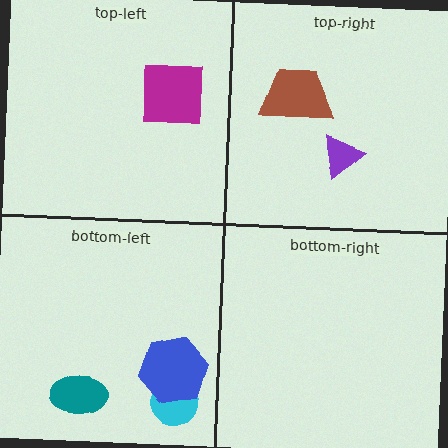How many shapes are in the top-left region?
1.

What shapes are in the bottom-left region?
The cyan circle, the blue hexagon, the teal ellipse.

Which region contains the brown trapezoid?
The top-right region.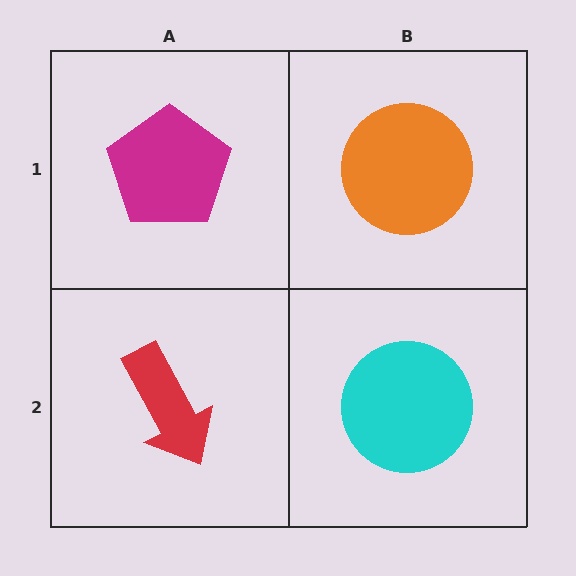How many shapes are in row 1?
2 shapes.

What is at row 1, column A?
A magenta pentagon.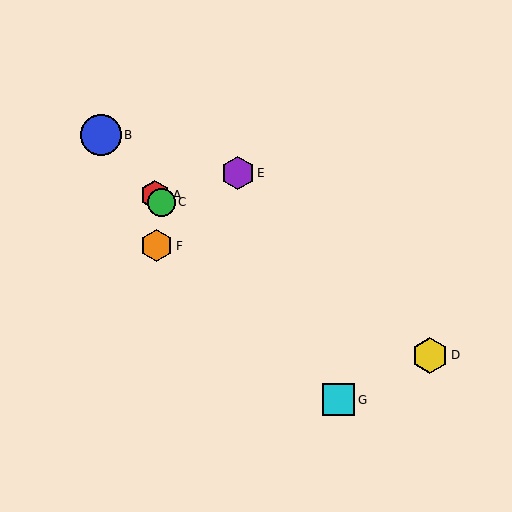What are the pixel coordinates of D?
Object D is at (430, 355).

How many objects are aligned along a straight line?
4 objects (A, B, C, G) are aligned along a straight line.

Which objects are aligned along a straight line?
Objects A, B, C, G are aligned along a straight line.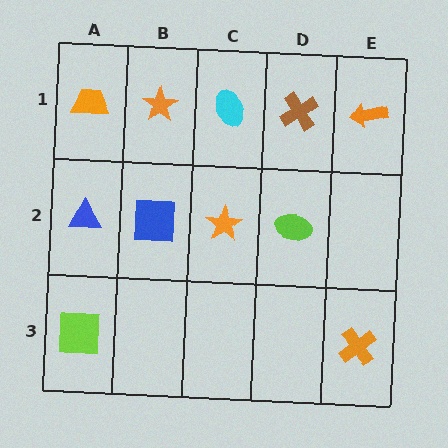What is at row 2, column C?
An orange star.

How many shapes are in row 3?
2 shapes.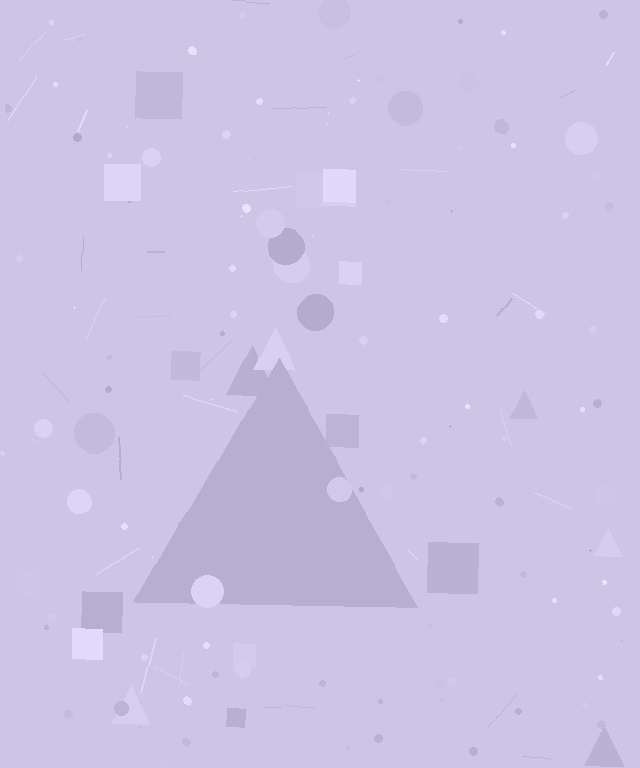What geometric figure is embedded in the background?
A triangle is embedded in the background.